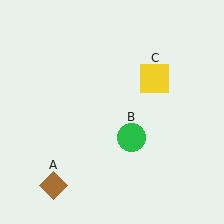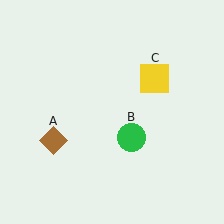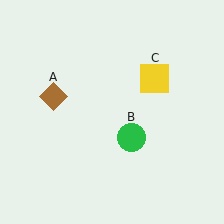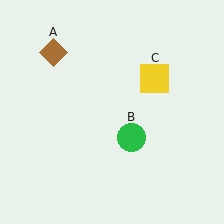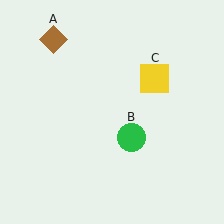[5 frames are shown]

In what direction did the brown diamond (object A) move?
The brown diamond (object A) moved up.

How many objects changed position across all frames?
1 object changed position: brown diamond (object A).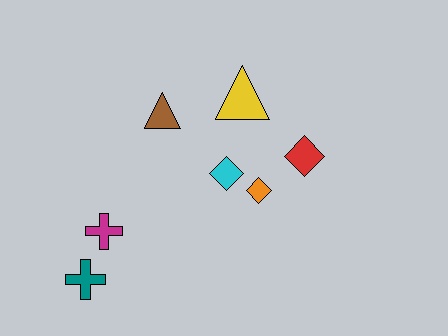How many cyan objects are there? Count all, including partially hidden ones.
There is 1 cyan object.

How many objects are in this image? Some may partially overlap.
There are 7 objects.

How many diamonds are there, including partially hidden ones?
There are 3 diamonds.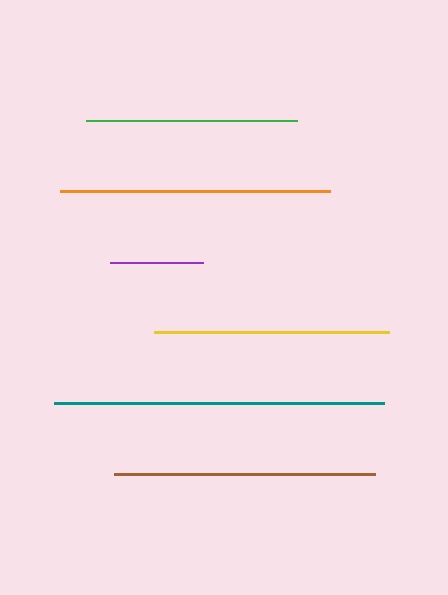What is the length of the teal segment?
The teal segment is approximately 330 pixels long.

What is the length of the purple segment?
The purple segment is approximately 94 pixels long.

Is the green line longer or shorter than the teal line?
The teal line is longer than the green line.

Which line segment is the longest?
The teal line is the longest at approximately 330 pixels.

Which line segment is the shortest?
The purple line is the shortest at approximately 94 pixels.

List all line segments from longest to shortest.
From longest to shortest: teal, orange, brown, yellow, green, purple.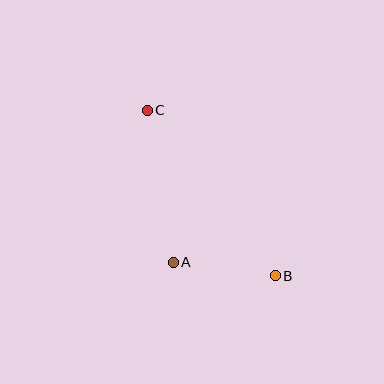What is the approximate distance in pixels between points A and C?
The distance between A and C is approximately 154 pixels.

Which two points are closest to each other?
Points A and B are closest to each other.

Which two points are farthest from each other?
Points B and C are farthest from each other.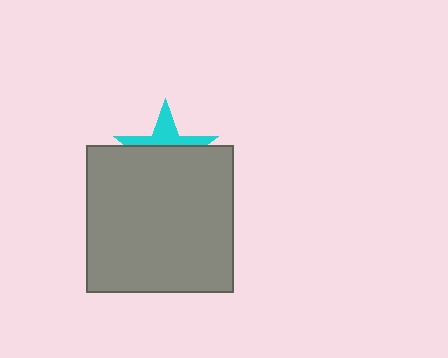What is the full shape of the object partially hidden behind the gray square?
The partially hidden object is a cyan star.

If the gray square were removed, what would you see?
You would see the complete cyan star.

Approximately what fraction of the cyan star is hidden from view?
Roughly 61% of the cyan star is hidden behind the gray square.